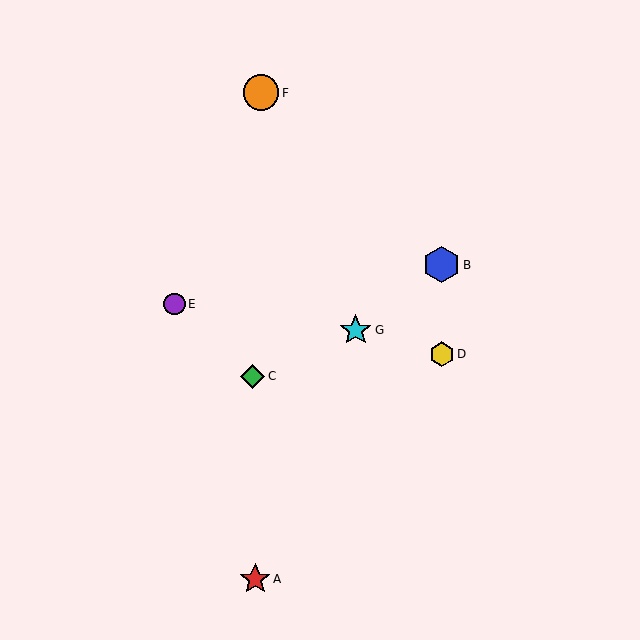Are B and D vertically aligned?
Yes, both are at x≈442.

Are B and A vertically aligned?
No, B is at x≈442 and A is at x≈255.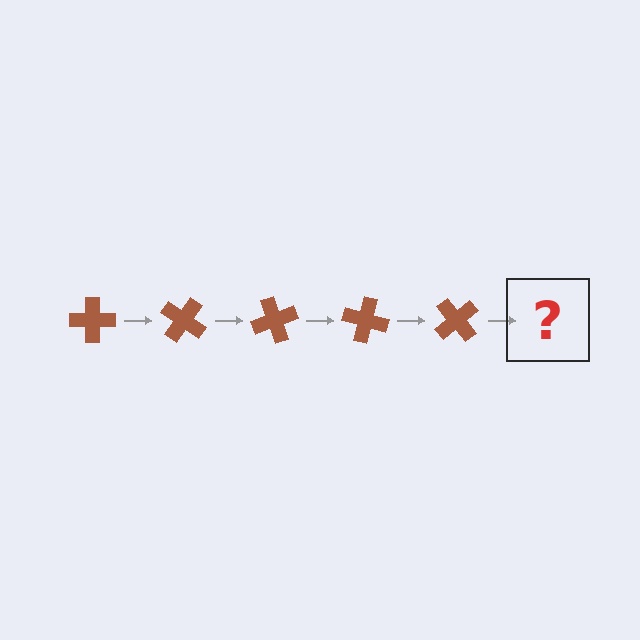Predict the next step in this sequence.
The next step is a brown cross rotated 175 degrees.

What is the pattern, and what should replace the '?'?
The pattern is that the cross rotates 35 degrees each step. The '?' should be a brown cross rotated 175 degrees.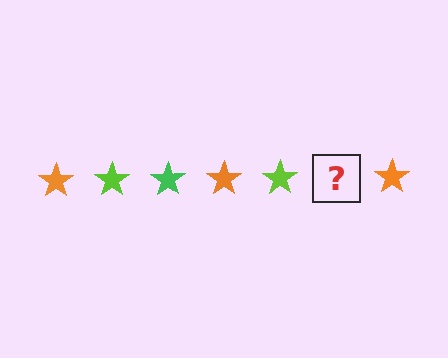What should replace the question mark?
The question mark should be replaced with a green star.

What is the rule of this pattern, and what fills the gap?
The rule is that the pattern cycles through orange, lime, green stars. The gap should be filled with a green star.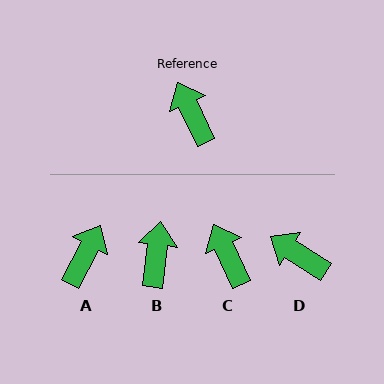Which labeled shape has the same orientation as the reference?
C.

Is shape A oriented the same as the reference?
No, it is off by about 53 degrees.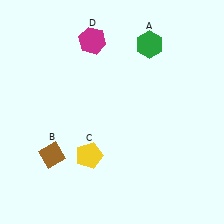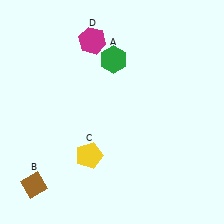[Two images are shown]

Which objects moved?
The objects that moved are: the green hexagon (A), the brown diamond (B).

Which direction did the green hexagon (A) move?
The green hexagon (A) moved left.